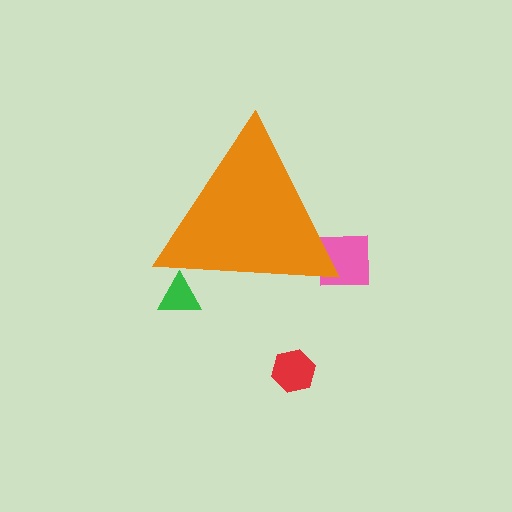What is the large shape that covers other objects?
An orange triangle.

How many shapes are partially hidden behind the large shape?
2 shapes are partially hidden.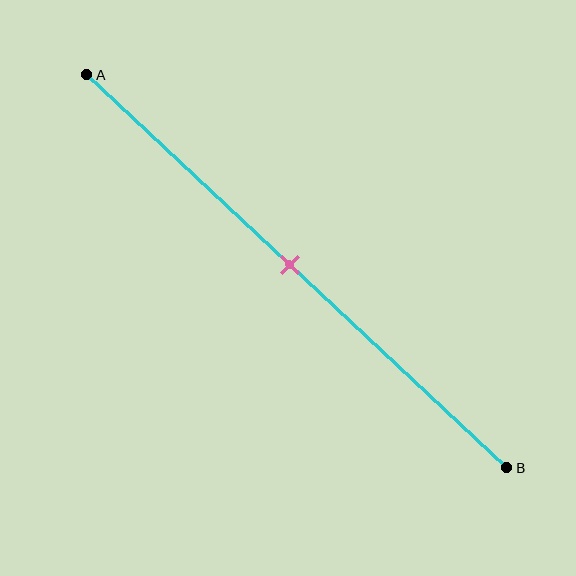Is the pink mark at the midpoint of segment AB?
Yes, the mark is approximately at the midpoint.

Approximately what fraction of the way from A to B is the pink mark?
The pink mark is approximately 50% of the way from A to B.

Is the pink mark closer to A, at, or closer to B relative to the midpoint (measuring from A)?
The pink mark is approximately at the midpoint of segment AB.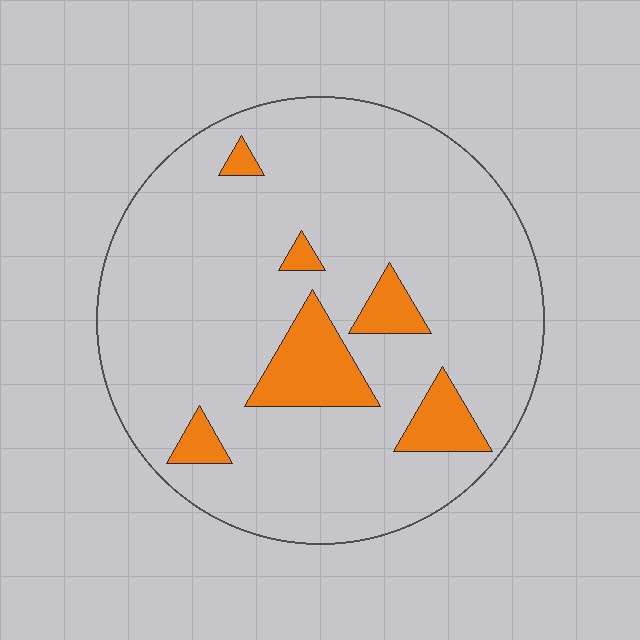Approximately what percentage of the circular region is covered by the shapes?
Approximately 10%.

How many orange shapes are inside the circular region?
6.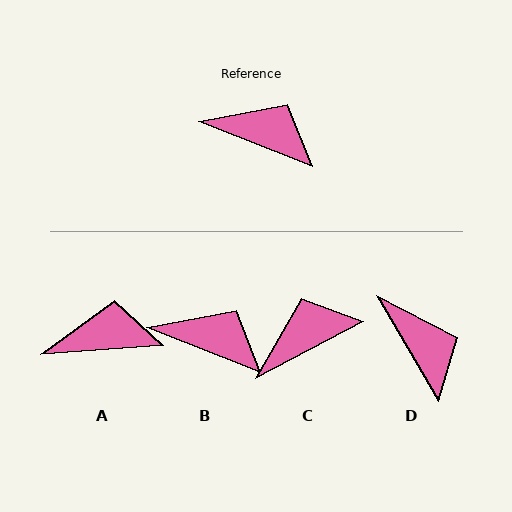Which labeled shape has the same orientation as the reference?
B.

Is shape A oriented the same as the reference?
No, it is off by about 26 degrees.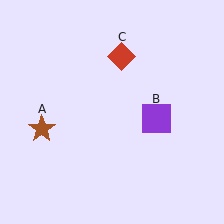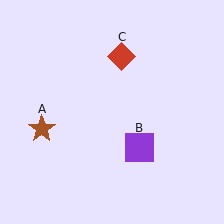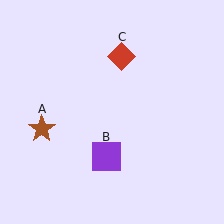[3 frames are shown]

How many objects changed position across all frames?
1 object changed position: purple square (object B).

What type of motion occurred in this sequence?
The purple square (object B) rotated clockwise around the center of the scene.